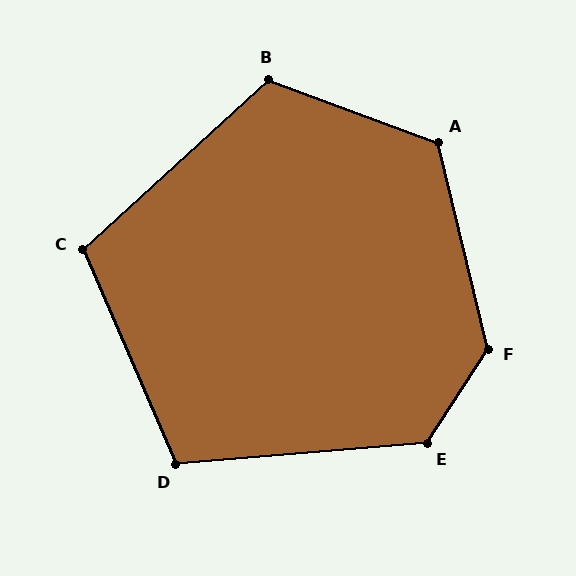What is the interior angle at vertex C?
Approximately 109 degrees (obtuse).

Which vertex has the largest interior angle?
F, at approximately 134 degrees.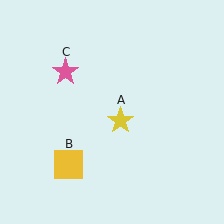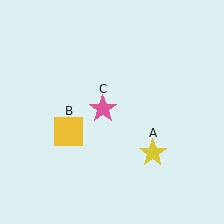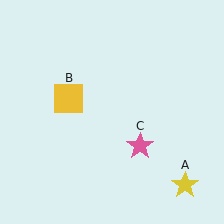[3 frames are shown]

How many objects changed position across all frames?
3 objects changed position: yellow star (object A), yellow square (object B), pink star (object C).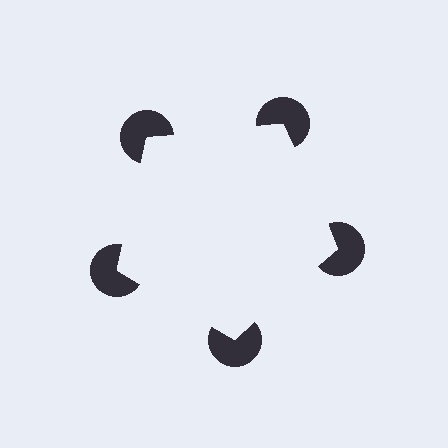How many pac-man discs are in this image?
There are 5 — one at each vertex of the illusory pentagon.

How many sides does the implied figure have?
5 sides.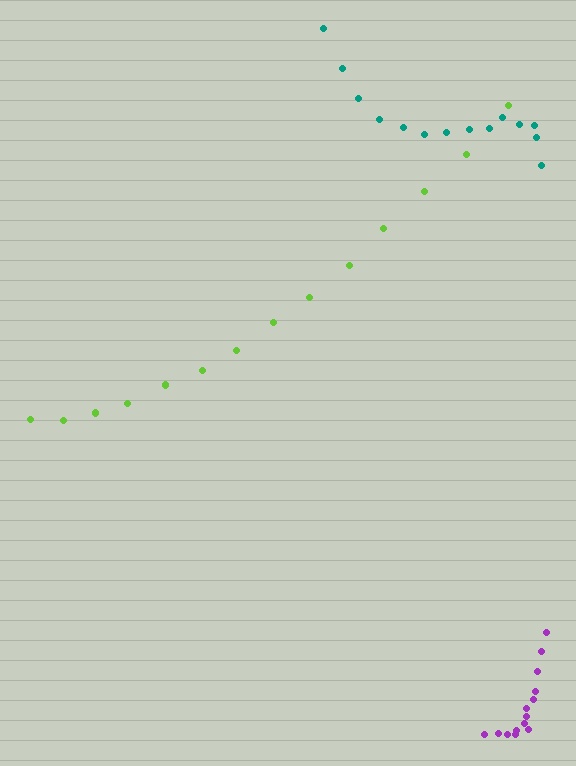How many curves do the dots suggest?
There are 3 distinct paths.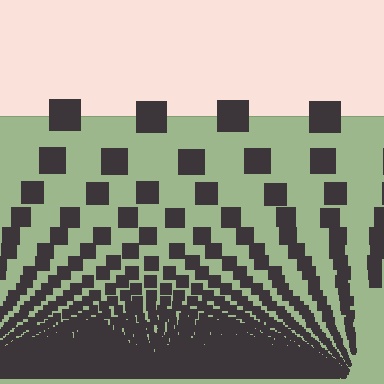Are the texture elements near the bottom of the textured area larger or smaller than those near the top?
Smaller. The gradient is inverted — elements near the bottom are smaller and denser.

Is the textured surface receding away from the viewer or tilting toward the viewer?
The surface appears to tilt toward the viewer. Texture elements get larger and sparser toward the top.